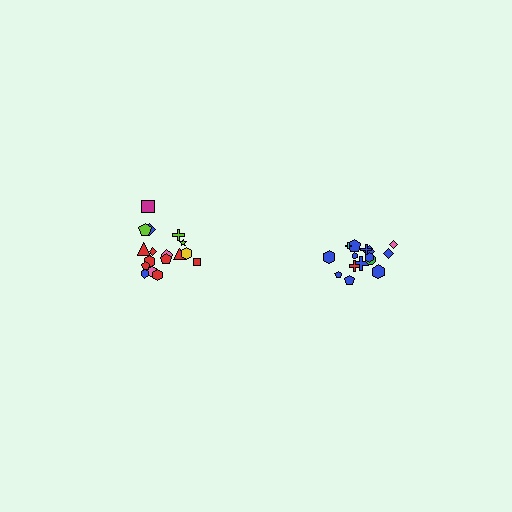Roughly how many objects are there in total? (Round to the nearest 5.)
Roughly 35 objects in total.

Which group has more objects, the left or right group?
The left group.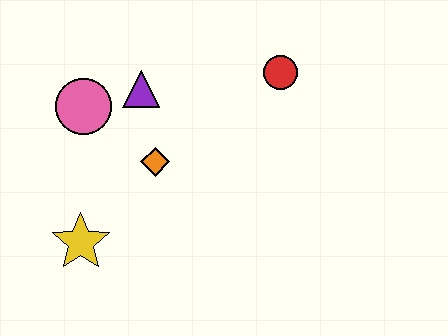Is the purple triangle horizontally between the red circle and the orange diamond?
No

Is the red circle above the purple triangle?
Yes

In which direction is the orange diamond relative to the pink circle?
The orange diamond is to the right of the pink circle.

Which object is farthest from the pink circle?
The red circle is farthest from the pink circle.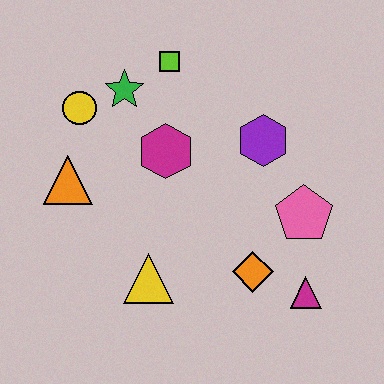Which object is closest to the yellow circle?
The green star is closest to the yellow circle.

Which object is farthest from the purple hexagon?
The orange triangle is farthest from the purple hexagon.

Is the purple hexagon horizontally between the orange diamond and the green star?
No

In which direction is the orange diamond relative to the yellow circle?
The orange diamond is to the right of the yellow circle.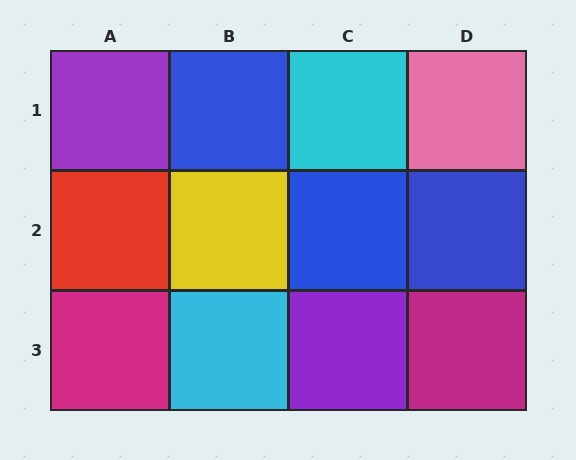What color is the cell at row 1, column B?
Blue.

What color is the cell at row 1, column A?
Purple.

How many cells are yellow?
1 cell is yellow.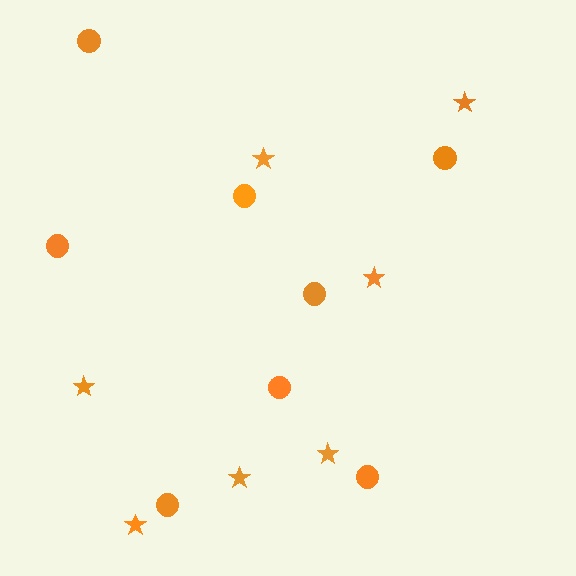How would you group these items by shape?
There are 2 groups: one group of stars (7) and one group of circles (8).